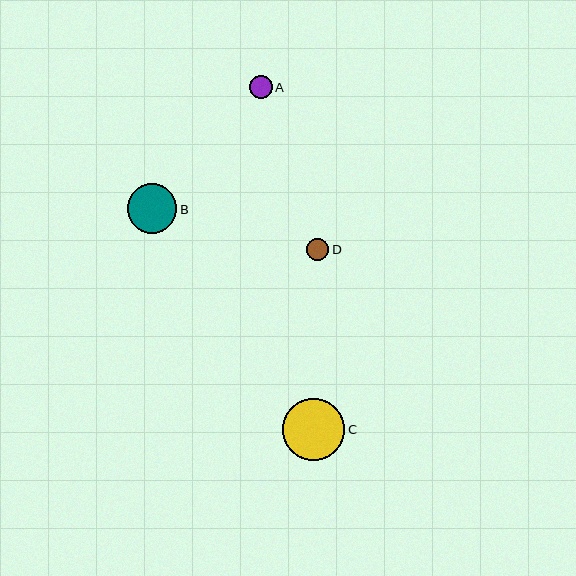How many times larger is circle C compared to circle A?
Circle C is approximately 2.7 times the size of circle A.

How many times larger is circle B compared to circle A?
Circle B is approximately 2.2 times the size of circle A.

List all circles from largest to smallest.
From largest to smallest: C, B, A, D.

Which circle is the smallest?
Circle D is the smallest with a size of approximately 22 pixels.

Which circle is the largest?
Circle C is the largest with a size of approximately 62 pixels.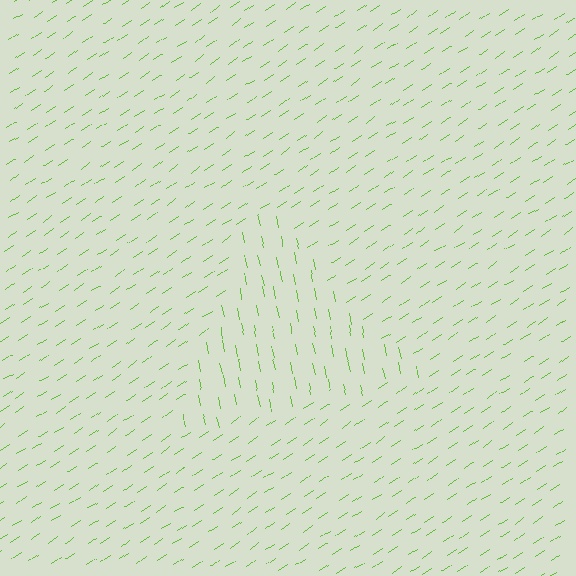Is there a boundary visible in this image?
Yes, there is a texture boundary formed by a change in line orientation.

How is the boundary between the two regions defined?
The boundary is defined purely by a change in line orientation (approximately 68 degrees difference). All lines are the same color and thickness.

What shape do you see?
I see a triangle.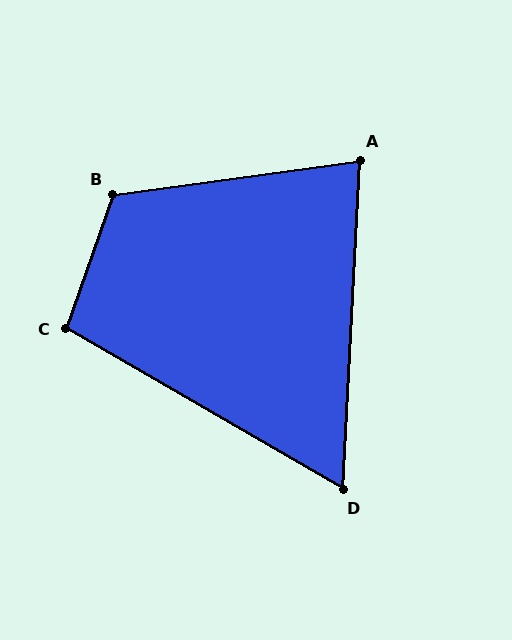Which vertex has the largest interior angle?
B, at approximately 117 degrees.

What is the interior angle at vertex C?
Approximately 101 degrees (obtuse).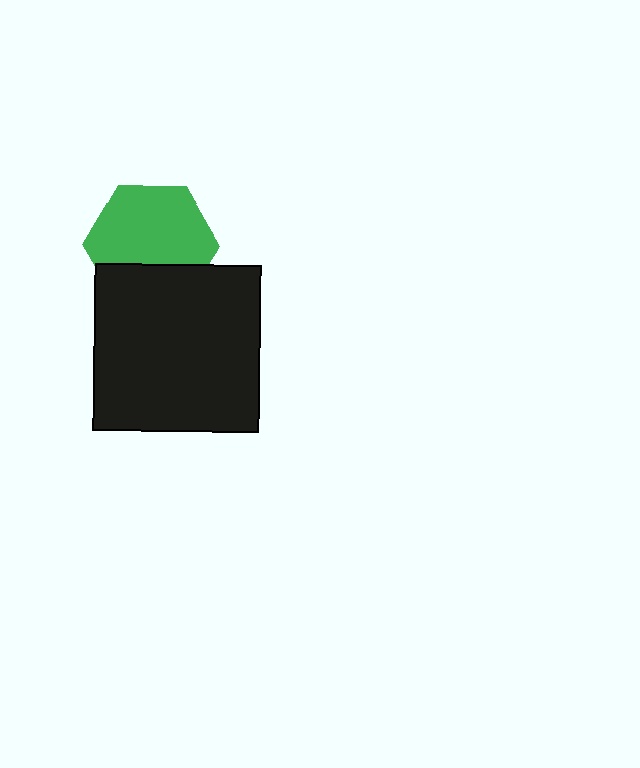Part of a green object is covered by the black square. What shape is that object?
It is a hexagon.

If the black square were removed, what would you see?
You would see the complete green hexagon.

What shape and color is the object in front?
The object in front is a black square.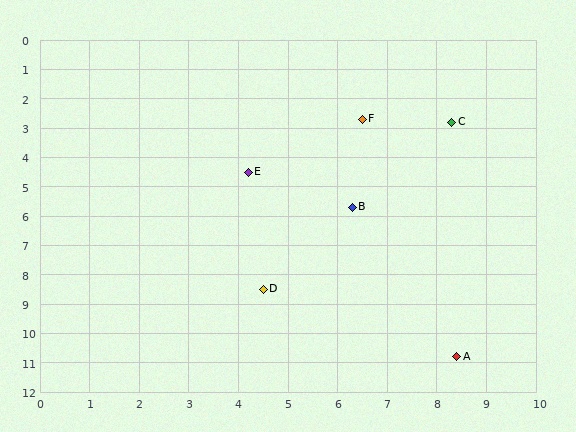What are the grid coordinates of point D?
Point D is at approximately (4.5, 8.5).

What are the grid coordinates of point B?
Point B is at approximately (6.3, 5.7).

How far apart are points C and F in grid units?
Points C and F are about 1.8 grid units apart.